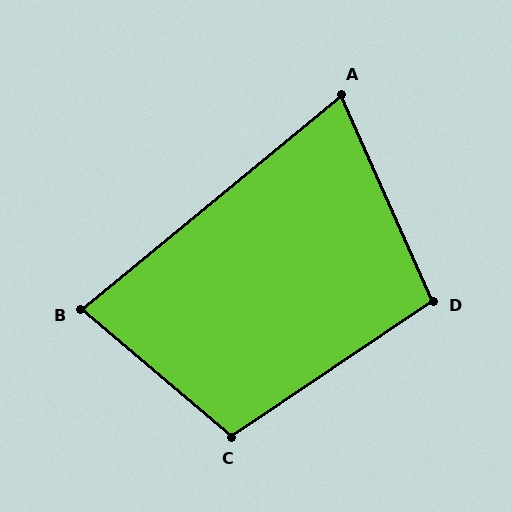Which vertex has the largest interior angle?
C, at approximately 106 degrees.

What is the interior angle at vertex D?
Approximately 100 degrees (obtuse).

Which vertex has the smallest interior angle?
A, at approximately 74 degrees.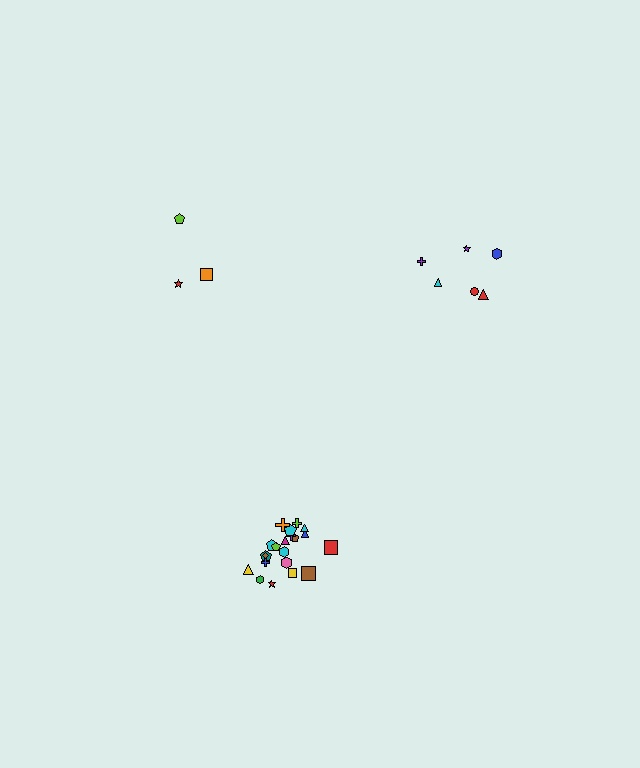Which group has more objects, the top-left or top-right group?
The top-right group.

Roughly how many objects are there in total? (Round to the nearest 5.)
Roughly 30 objects in total.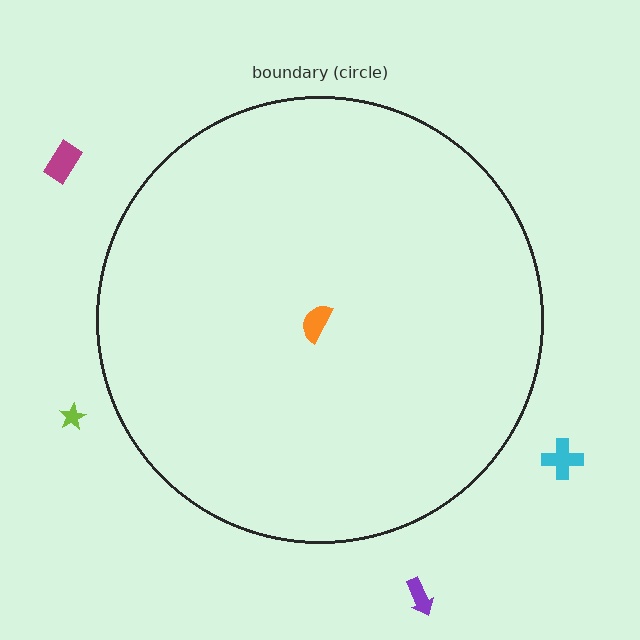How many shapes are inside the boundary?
1 inside, 4 outside.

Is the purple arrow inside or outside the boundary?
Outside.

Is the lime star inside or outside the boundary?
Outside.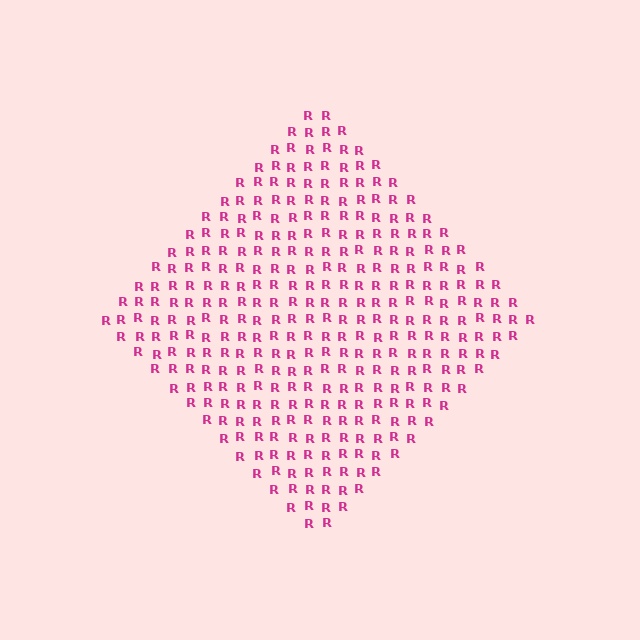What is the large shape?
The large shape is a diamond.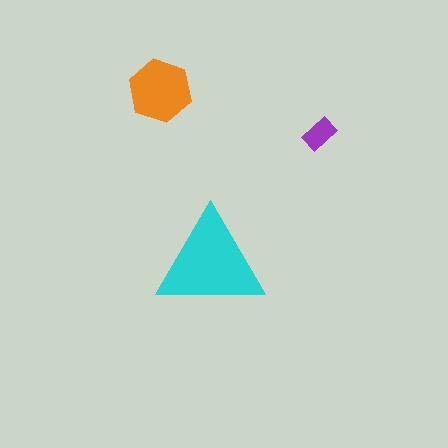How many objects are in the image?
There are 3 objects in the image.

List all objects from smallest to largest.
The purple rectangle, the orange hexagon, the cyan triangle.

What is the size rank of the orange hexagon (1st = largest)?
2nd.